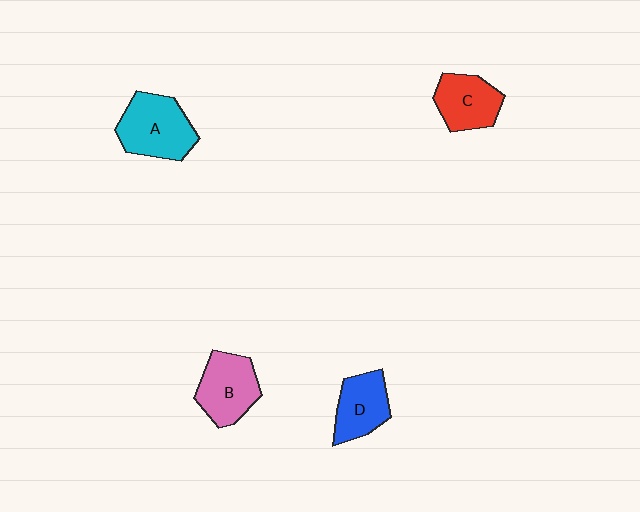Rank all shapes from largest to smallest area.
From largest to smallest: A (cyan), B (pink), C (red), D (blue).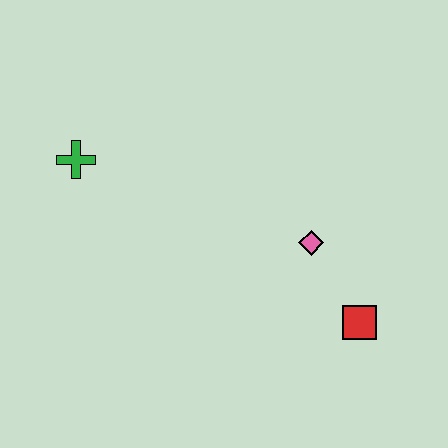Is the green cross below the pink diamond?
No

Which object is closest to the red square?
The pink diamond is closest to the red square.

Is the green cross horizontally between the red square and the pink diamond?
No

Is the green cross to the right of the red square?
No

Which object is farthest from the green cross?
The red square is farthest from the green cross.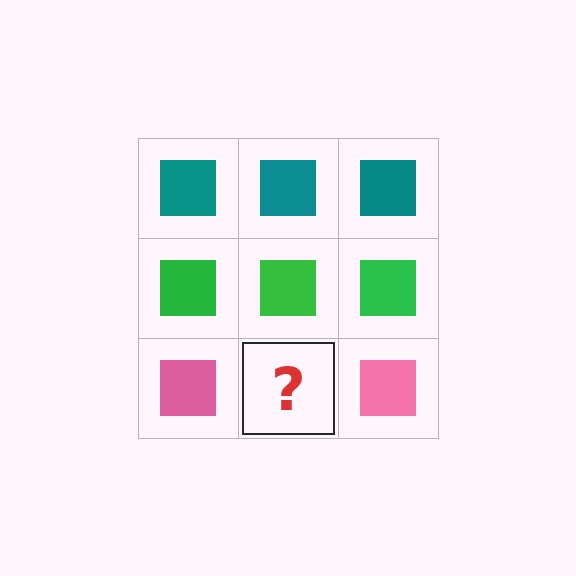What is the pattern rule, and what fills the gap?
The rule is that each row has a consistent color. The gap should be filled with a pink square.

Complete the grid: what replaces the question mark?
The question mark should be replaced with a pink square.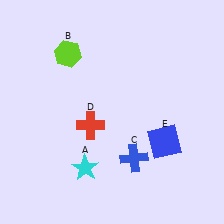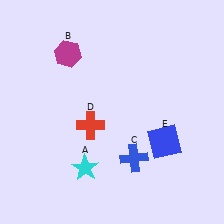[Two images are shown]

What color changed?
The hexagon (B) changed from lime in Image 1 to magenta in Image 2.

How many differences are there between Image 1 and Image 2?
There is 1 difference between the two images.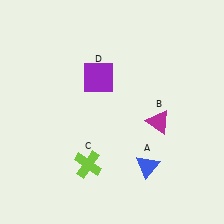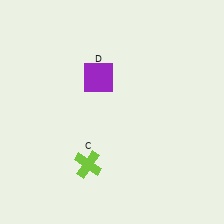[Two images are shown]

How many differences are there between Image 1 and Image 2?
There are 2 differences between the two images.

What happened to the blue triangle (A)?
The blue triangle (A) was removed in Image 2. It was in the bottom-right area of Image 1.